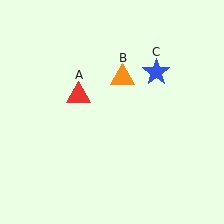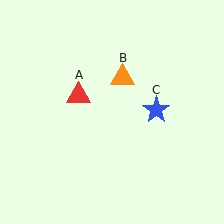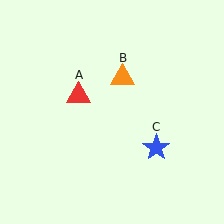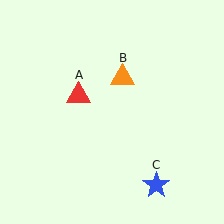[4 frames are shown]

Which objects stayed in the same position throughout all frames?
Red triangle (object A) and orange triangle (object B) remained stationary.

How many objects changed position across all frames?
1 object changed position: blue star (object C).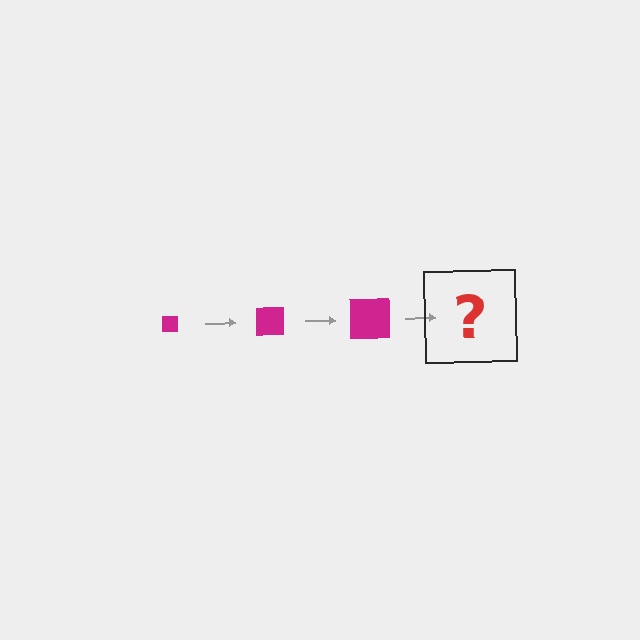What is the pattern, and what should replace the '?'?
The pattern is that the square gets progressively larger each step. The '?' should be a magenta square, larger than the previous one.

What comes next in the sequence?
The next element should be a magenta square, larger than the previous one.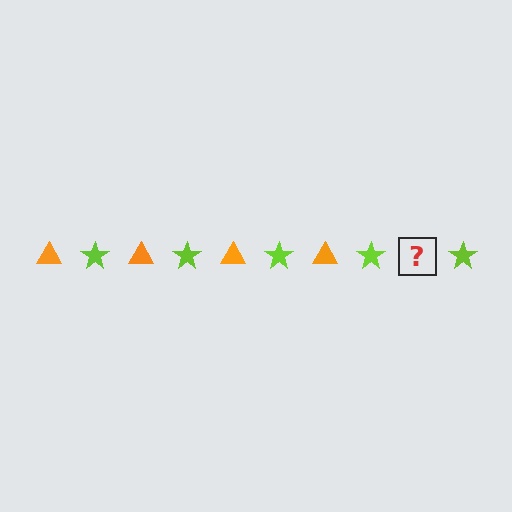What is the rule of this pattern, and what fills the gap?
The rule is that the pattern alternates between orange triangle and lime star. The gap should be filled with an orange triangle.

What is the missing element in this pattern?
The missing element is an orange triangle.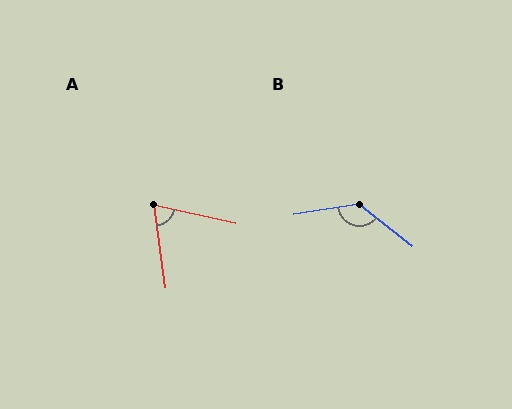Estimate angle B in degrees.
Approximately 134 degrees.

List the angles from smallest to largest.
A (69°), B (134°).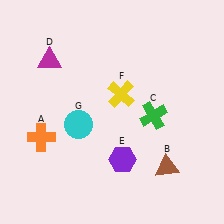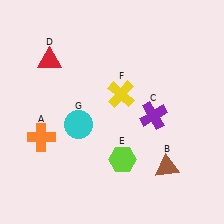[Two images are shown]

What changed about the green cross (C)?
In Image 1, C is green. In Image 2, it changed to purple.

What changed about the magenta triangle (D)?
In Image 1, D is magenta. In Image 2, it changed to red.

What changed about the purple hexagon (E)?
In Image 1, E is purple. In Image 2, it changed to lime.